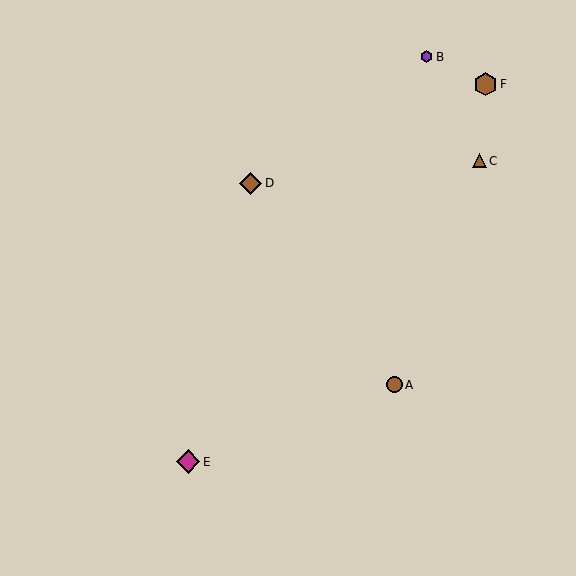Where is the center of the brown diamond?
The center of the brown diamond is at (251, 183).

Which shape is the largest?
The magenta diamond (labeled E) is the largest.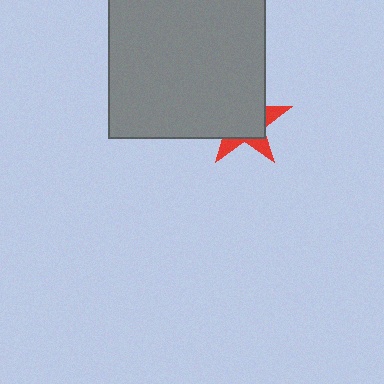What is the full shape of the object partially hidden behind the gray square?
The partially hidden object is a red star.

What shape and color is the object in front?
The object in front is a gray square.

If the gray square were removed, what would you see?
You would see the complete red star.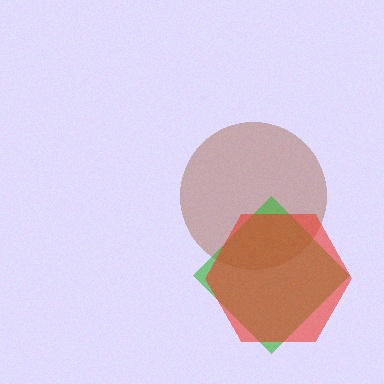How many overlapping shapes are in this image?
There are 3 overlapping shapes in the image.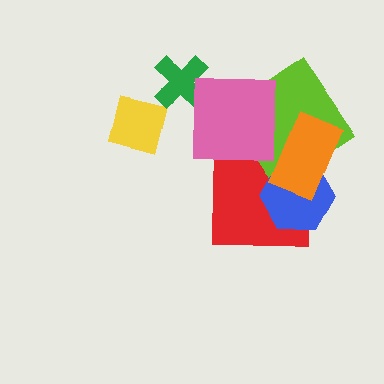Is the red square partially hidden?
Yes, it is partially covered by another shape.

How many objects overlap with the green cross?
0 objects overlap with the green cross.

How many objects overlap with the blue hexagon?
3 objects overlap with the blue hexagon.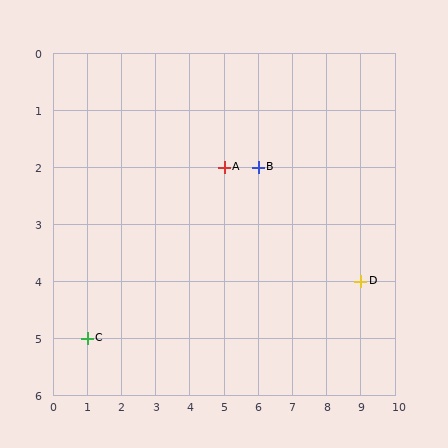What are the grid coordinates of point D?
Point D is at grid coordinates (9, 4).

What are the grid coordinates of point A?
Point A is at grid coordinates (5, 2).